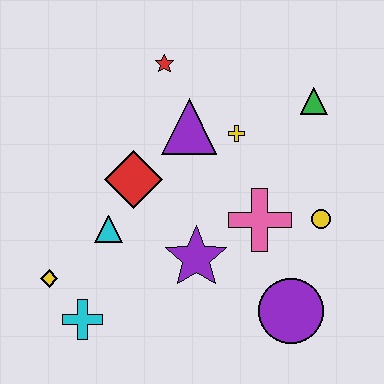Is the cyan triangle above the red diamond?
No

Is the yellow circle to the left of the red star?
No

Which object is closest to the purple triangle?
The yellow cross is closest to the purple triangle.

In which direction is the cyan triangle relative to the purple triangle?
The cyan triangle is below the purple triangle.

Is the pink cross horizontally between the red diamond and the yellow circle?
Yes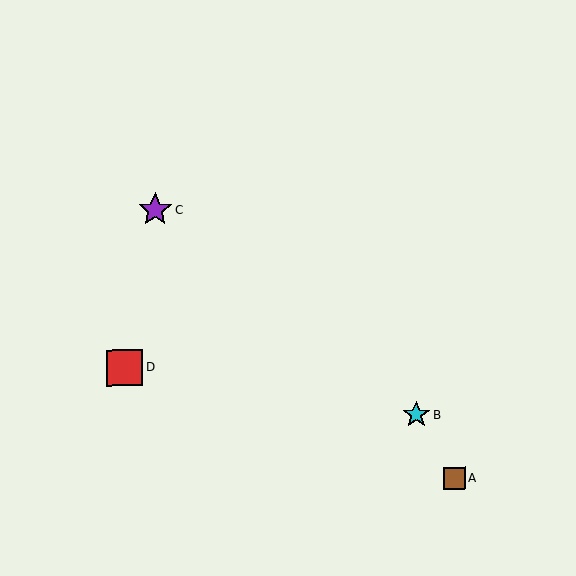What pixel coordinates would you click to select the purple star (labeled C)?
Click at (155, 210) to select the purple star C.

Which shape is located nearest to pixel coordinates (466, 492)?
The brown square (labeled A) at (454, 478) is nearest to that location.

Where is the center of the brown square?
The center of the brown square is at (454, 478).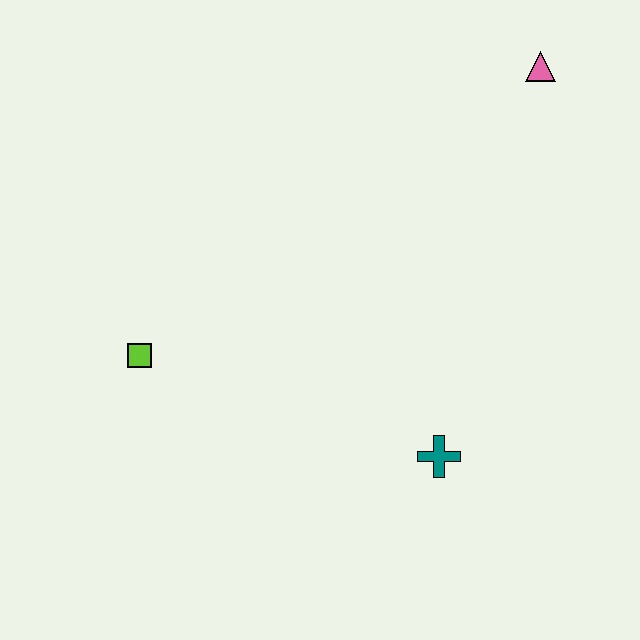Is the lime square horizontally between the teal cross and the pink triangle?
No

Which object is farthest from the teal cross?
The pink triangle is farthest from the teal cross.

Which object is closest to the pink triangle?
The teal cross is closest to the pink triangle.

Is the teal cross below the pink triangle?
Yes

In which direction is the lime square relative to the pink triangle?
The lime square is to the left of the pink triangle.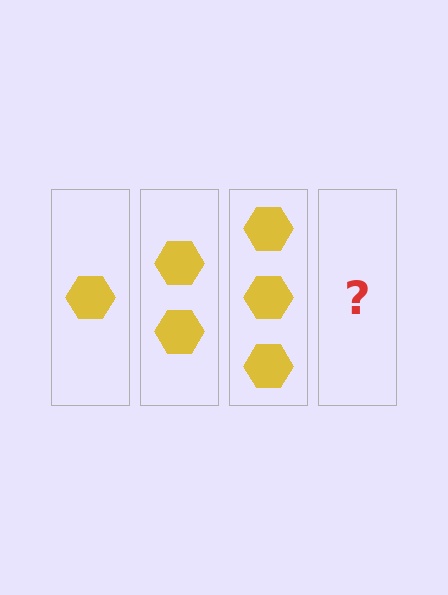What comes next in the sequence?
The next element should be 4 hexagons.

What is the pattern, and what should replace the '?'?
The pattern is that each step adds one more hexagon. The '?' should be 4 hexagons.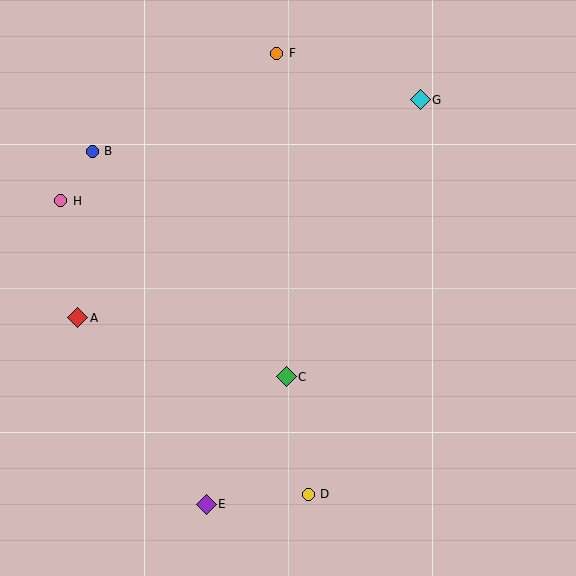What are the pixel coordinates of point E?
Point E is at (206, 504).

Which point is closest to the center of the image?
Point C at (286, 377) is closest to the center.